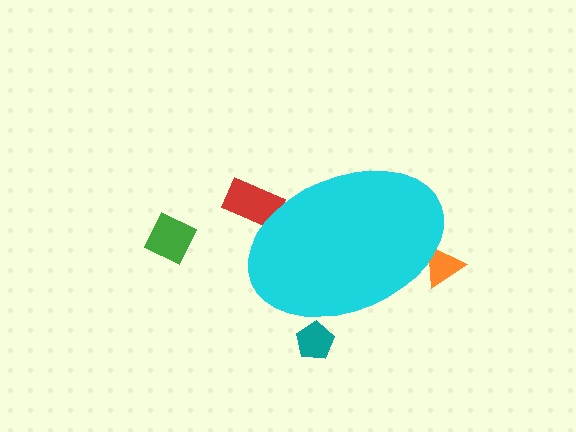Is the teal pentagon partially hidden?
Yes, the teal pentagon is partially hidden behind the cyan ellipse.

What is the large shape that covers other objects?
A cyan ellipse.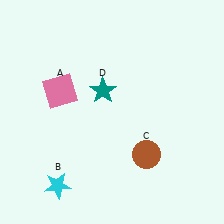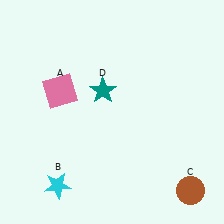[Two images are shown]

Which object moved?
The brown circle (C) moved right.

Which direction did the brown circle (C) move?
The brown circle (C) moved right.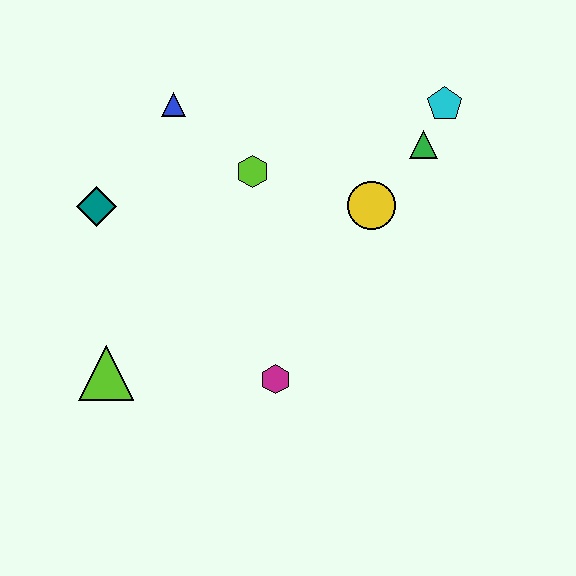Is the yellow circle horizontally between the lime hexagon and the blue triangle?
No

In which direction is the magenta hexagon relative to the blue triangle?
The magenta hexagon is below the blue triangle.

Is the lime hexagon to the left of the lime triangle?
No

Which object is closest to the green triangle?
The cyan pentagon is closest to the green triangle.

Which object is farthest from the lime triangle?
The cyan pentagon is farthest from the lime triangle.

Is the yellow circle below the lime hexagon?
Yes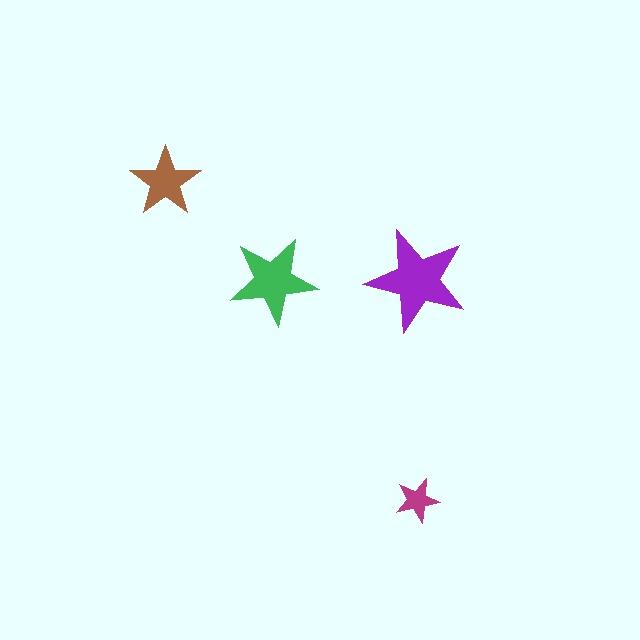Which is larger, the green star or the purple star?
The purple one.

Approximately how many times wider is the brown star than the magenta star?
About 1.5 times wider.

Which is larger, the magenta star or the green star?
The green one.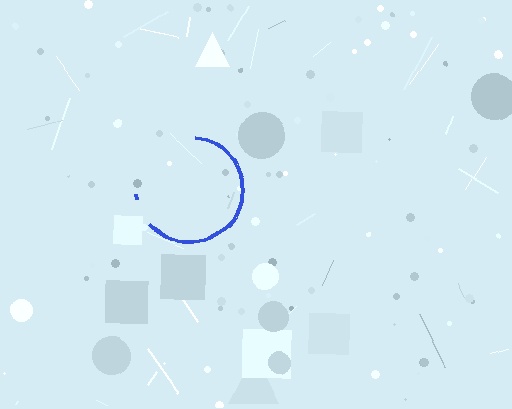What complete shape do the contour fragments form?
The contour fragments form a circle.